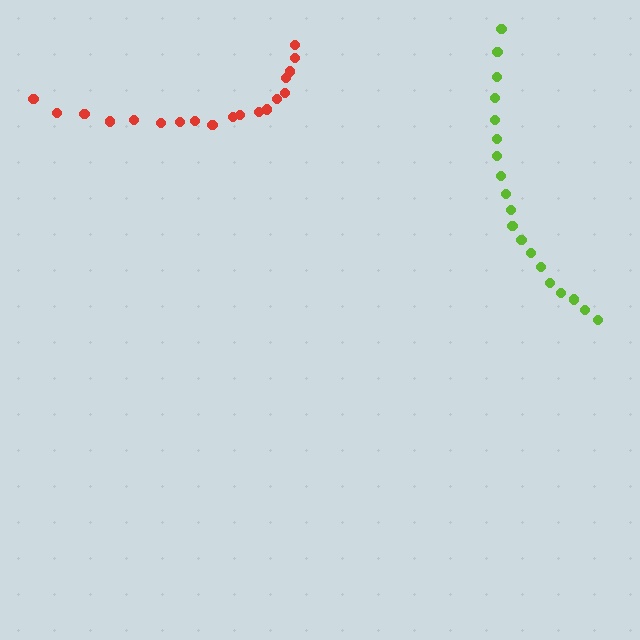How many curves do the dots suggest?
There are 2 distinct paths.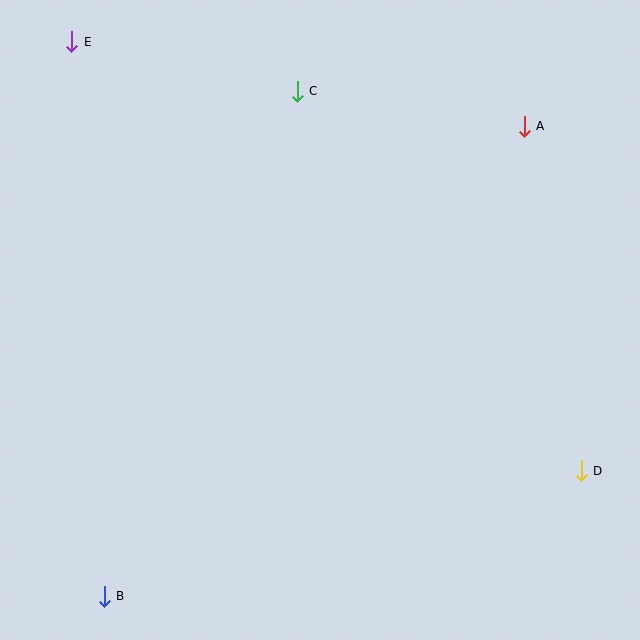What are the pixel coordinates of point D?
Point D is at (581, 471).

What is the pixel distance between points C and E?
The distance between C and E is 231 pixels.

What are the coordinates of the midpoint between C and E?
The midpoint between C and E is at (185, 66).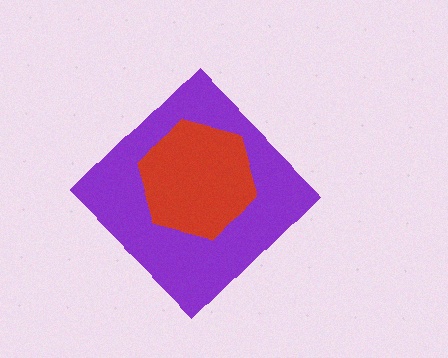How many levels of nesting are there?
2.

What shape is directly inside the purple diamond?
The red hexagon.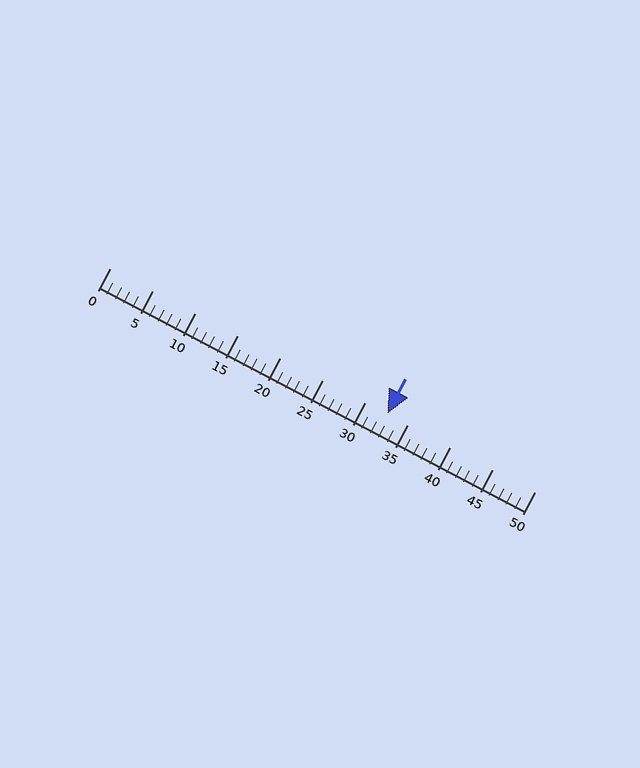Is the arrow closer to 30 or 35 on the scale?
The arrow is closer to 35.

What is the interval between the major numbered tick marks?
The major tick marks are spaced 5 units apart.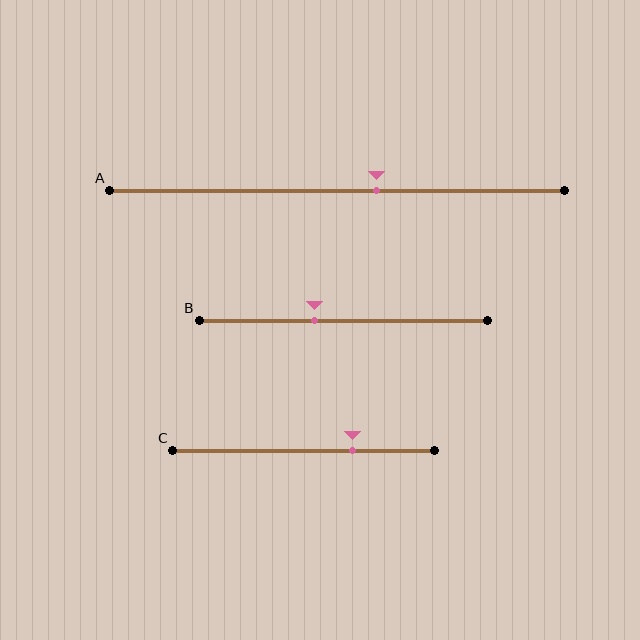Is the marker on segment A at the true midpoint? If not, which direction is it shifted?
No, the marker on segment A is shifted to the right by about 9% of the segment length.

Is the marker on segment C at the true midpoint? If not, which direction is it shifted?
No, the marker on segment C is shifted to the right by about 19% of the segment length.